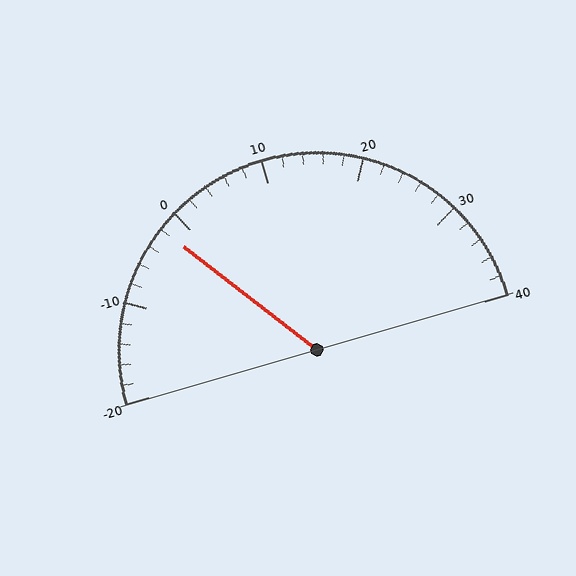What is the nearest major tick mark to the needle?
The nearest major tick mark is 0.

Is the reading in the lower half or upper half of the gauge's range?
The reading is in the lower half of the range (-20 to 40).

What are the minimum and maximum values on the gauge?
The gauge ranges from -20 to 40.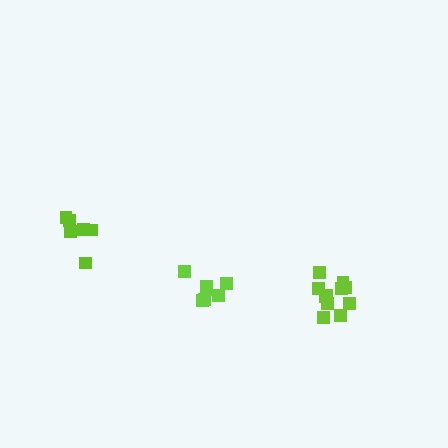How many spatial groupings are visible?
There are 3 spatial groupings.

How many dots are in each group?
Group 1: 11 dots, Group 2: 7 dots, Group 3: 6 dots (24 total).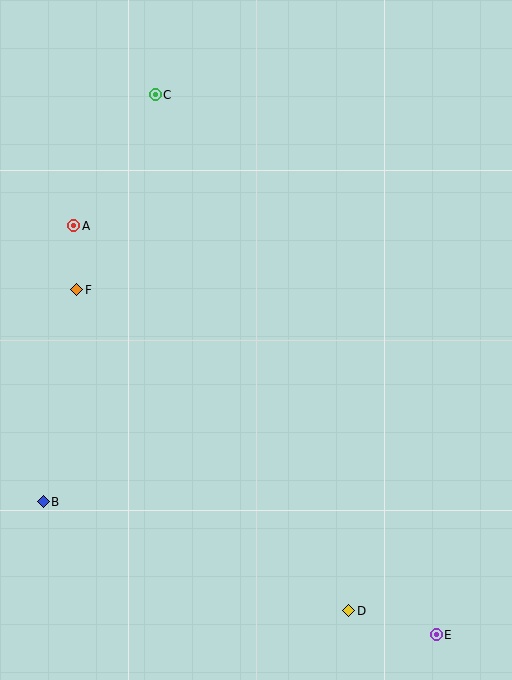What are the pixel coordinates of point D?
Point D is at (349, 611).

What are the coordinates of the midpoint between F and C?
The midpoint between F and C is at (116, 192).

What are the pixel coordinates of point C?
Point C is at (155, 95).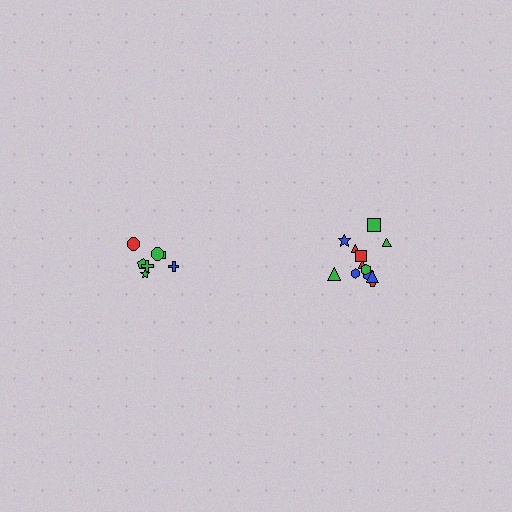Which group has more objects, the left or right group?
The right group.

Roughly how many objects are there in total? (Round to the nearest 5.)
Roughly 20 objects in total.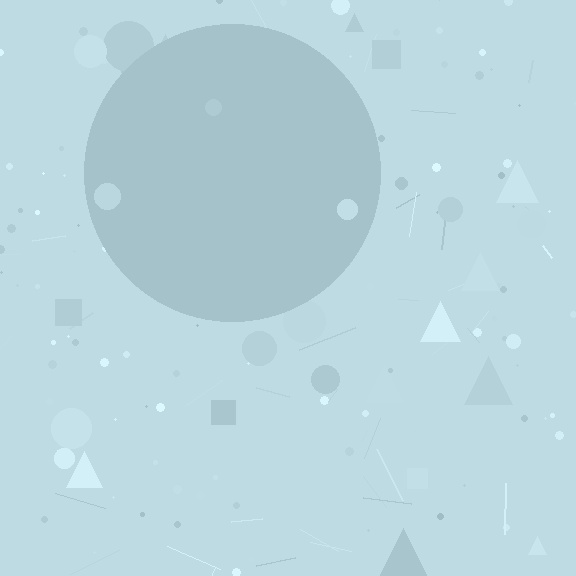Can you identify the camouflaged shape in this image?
The camouflaged shape is a circle.